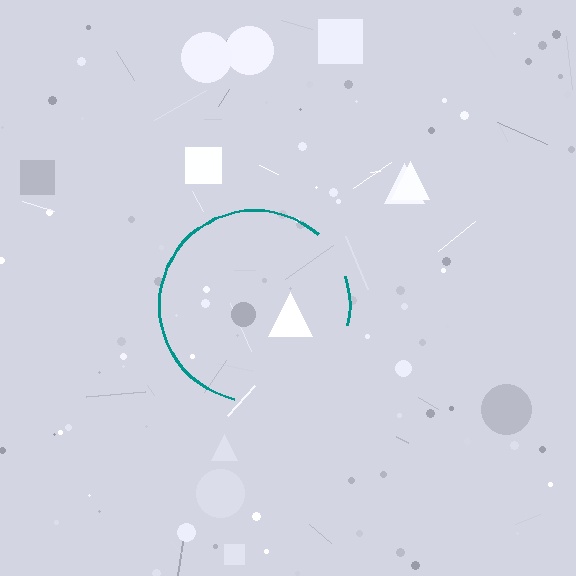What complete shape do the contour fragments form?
The contour fragments form a circle.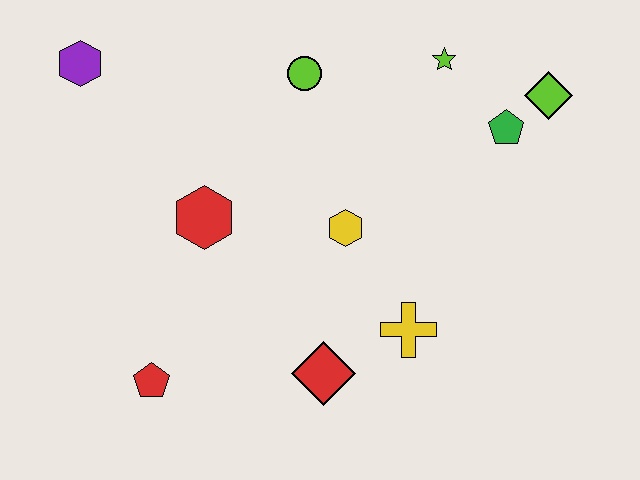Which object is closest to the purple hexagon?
The red hexagon is closest to the purple hexagon.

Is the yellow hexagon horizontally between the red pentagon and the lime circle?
No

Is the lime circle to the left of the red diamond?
Yes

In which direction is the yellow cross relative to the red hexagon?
The yellow cross is to the right of the red hexagon.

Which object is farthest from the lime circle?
The red pentagon is farthest from the lime circle.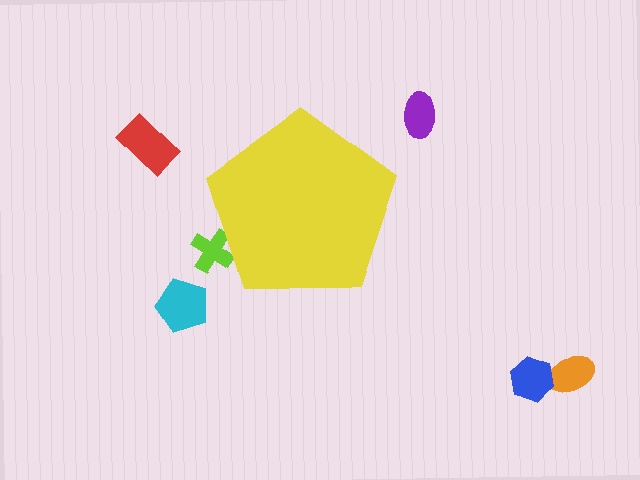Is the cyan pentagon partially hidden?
No, the cyan pentagon is fully visible.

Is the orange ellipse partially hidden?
No, the orange ellipse is fully visible.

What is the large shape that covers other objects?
A yellow pentagon.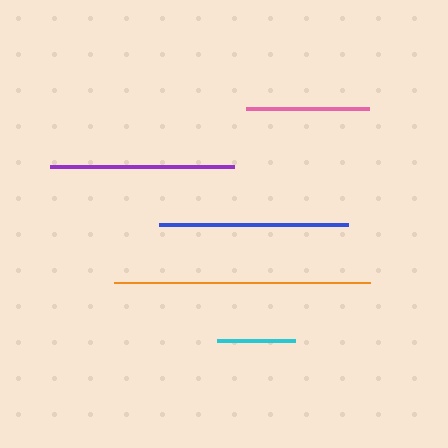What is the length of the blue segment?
The blue segment is approximately 189 pixels long.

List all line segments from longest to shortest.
From longest to shortest: orange, blue, purple, pink, cyan.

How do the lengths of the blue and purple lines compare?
The blue and purple lines are approximately the same length.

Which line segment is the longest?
The orange line is the longest at approximately 257 pixels.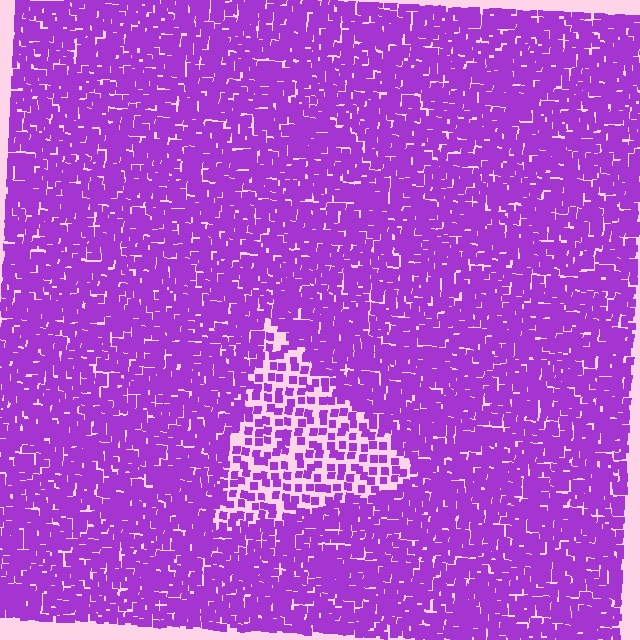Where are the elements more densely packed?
The elements are more densely packed outside the triangle boundary.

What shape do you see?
I see a triangle.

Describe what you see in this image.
The image contains small purple elements arranged at two different densities. A triangle-shaped region is visible where the elements are less densely packed than the surrounding area.